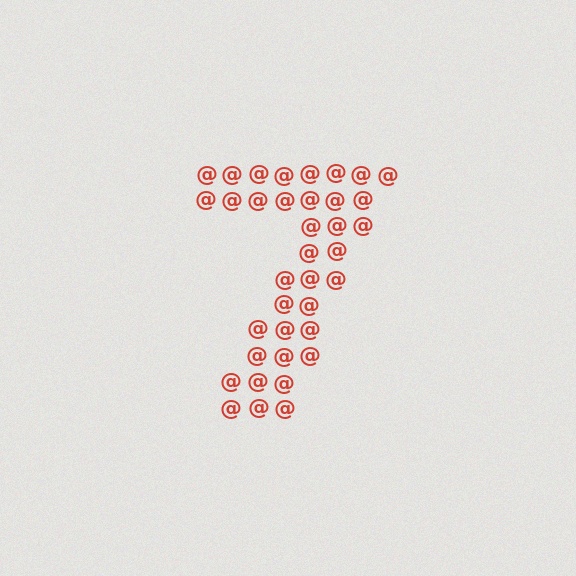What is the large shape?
The large shape is the digit 7.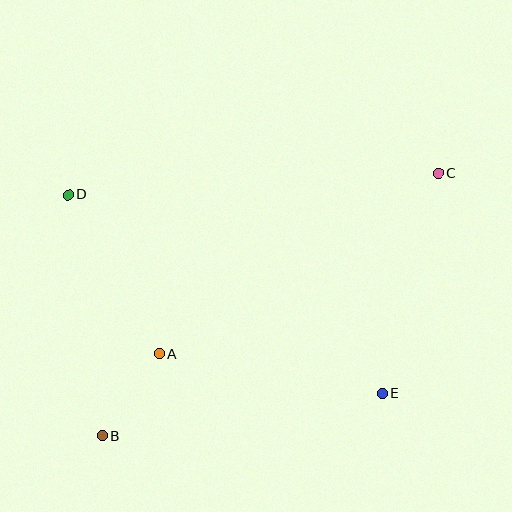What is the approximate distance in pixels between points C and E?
The distance between C and E is approximately 227 pixels.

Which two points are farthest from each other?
Points B and C are farthest from each other.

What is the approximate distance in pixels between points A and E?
The distance between A and E is approximately 226 pixels.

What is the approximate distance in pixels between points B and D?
The distance between B and D is approximately 243 pixels.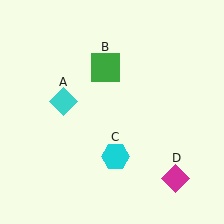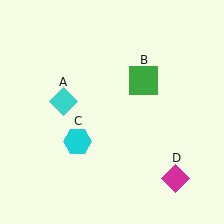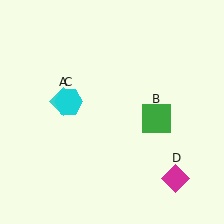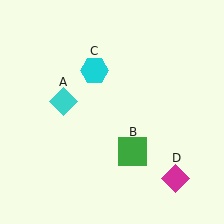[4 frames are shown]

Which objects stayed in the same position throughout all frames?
Cyan diamond (object A) and magenta diamond (object D) remained stationary.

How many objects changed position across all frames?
2 objects changed position: green square (object B), cyan hexagon (object C).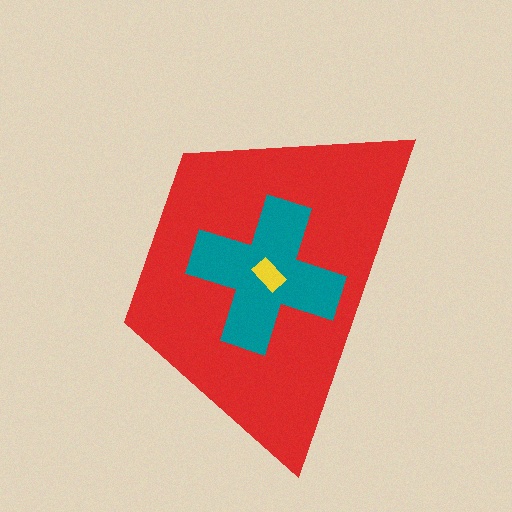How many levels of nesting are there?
3.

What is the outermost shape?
The red trapezoid.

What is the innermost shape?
The yellow rectangle.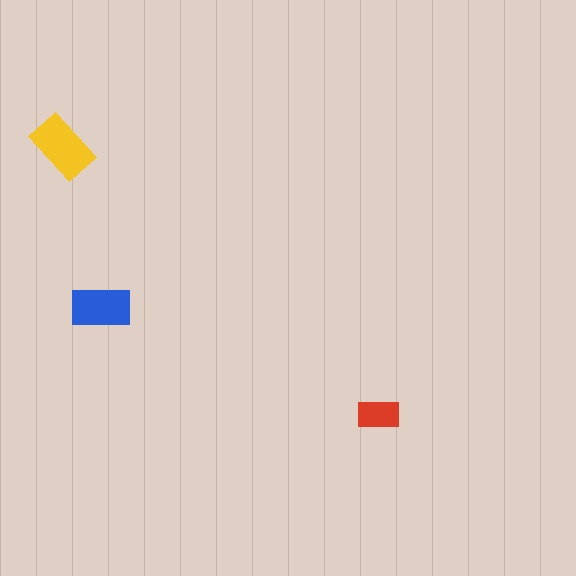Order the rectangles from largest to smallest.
the yellow one, the blue one, the red one.